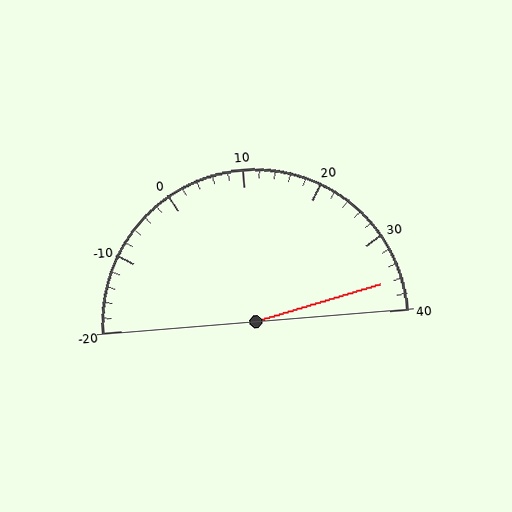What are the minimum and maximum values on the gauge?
The gauge ranges from -20 to 40.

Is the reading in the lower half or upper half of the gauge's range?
The reading is in the upper half of the range (-20 to 40).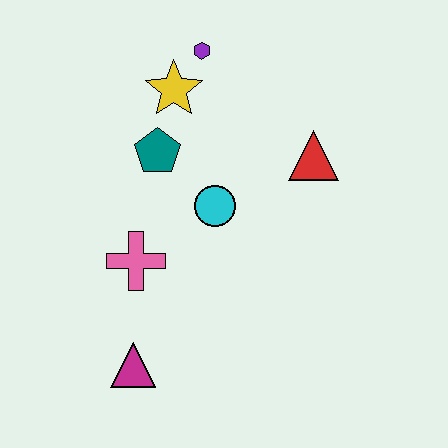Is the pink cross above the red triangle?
No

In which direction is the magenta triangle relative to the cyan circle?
The magenta triangle is below the cyan circle.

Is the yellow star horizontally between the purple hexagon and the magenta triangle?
Yes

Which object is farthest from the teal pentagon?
The magenta triangle is farthest from the teal pentagon.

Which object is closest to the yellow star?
The purple hexagon is closest to the yellow star.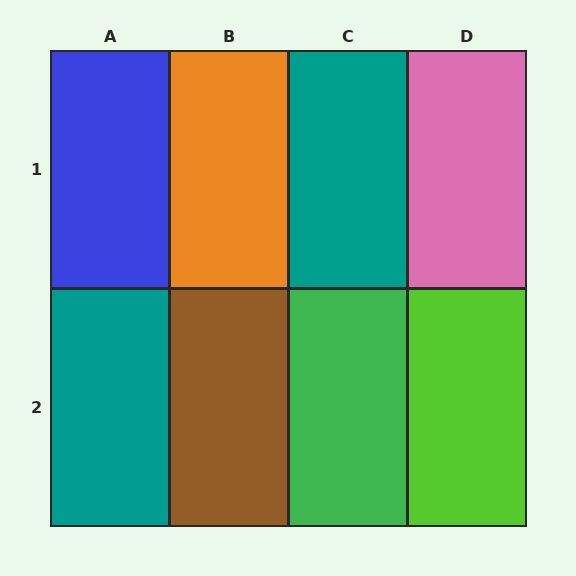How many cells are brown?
1 cell is brown.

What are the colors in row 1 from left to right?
Blue, orange, teal, pink.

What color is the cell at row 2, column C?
Green.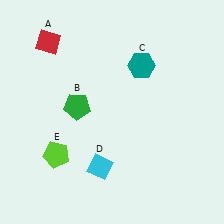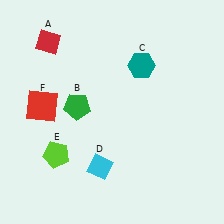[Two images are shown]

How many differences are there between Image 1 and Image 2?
There is 1 difference between the two images.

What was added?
A red square (F) was added in Image 2.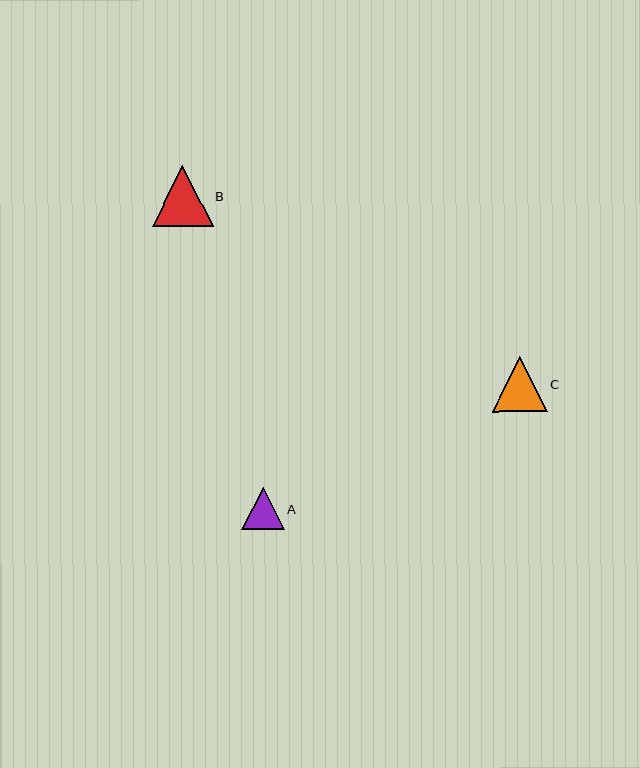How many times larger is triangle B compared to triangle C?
Triangle B is approximately 1.1 times the size of triangle C.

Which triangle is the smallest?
Triangle A is the smallest with a size of approximately 42 pixels.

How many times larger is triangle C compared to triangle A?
Triangle C is approximately 1.3 times the size of triangle A.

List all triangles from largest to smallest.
From largest to smallest: B, C, A.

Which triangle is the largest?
Triangle B is the largest with a size of approximately 60 pixels.